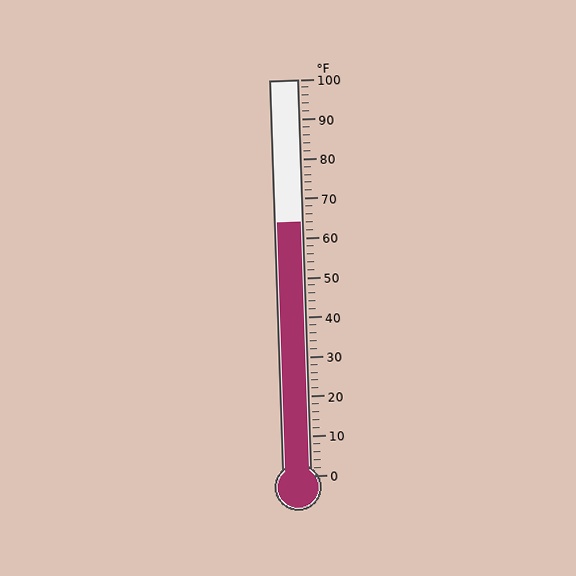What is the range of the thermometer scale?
The thermometer scale ranges from 0°F to 100°F.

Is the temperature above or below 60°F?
The temperature is above 60°F.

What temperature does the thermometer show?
The thermometer shows approximately 64°F.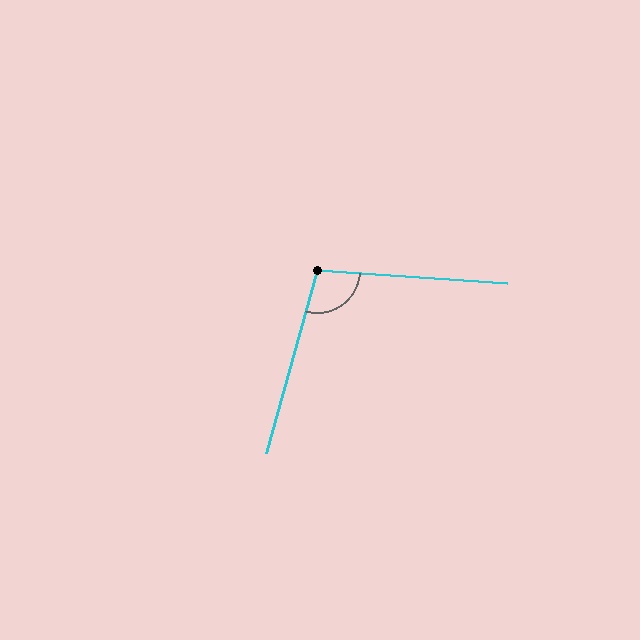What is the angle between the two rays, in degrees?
Approximately 102 degrees.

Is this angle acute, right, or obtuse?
It is obtuse.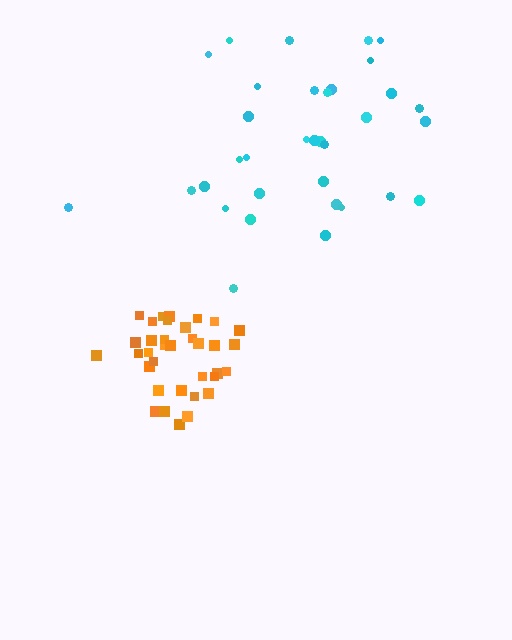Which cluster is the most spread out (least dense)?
Cyan.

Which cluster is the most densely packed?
Orange.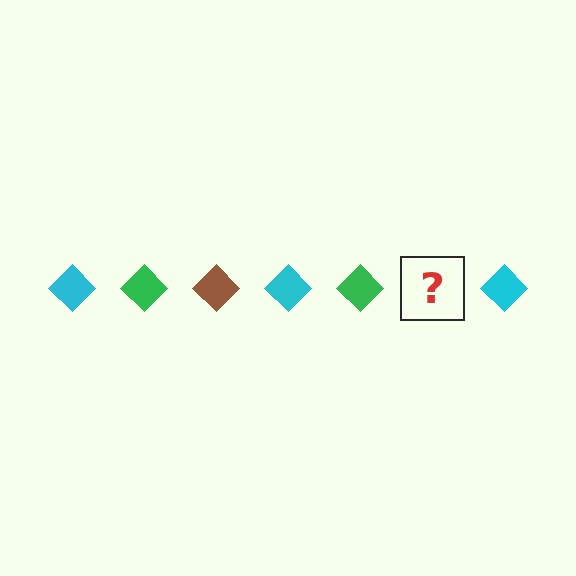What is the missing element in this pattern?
The missing element is a brown diamond.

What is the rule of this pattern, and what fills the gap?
The rule is that the pattern cycles through cyan, green, brown diamonds. The gap should be filled with a brown diamond.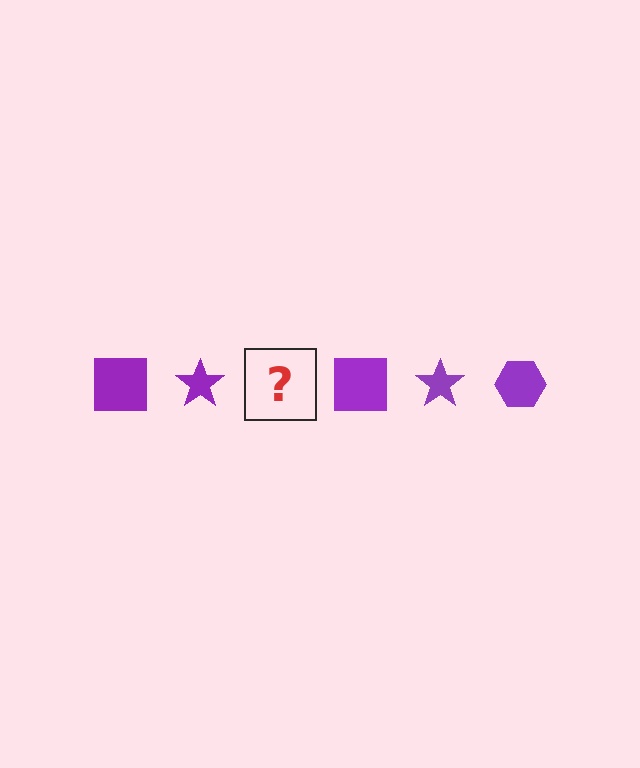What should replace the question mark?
The question mark should be replaced with a purple hexagon.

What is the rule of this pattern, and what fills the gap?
The rule is that the pattern cycles through square, star, hexagon shapes in purple. The gap should be filled with a purple hexagon.